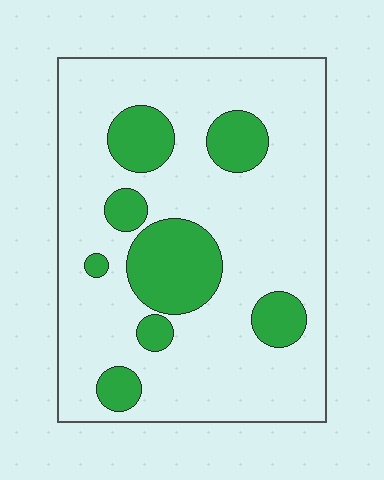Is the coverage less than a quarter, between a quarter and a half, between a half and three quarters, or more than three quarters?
Less than a quarter.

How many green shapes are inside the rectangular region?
8.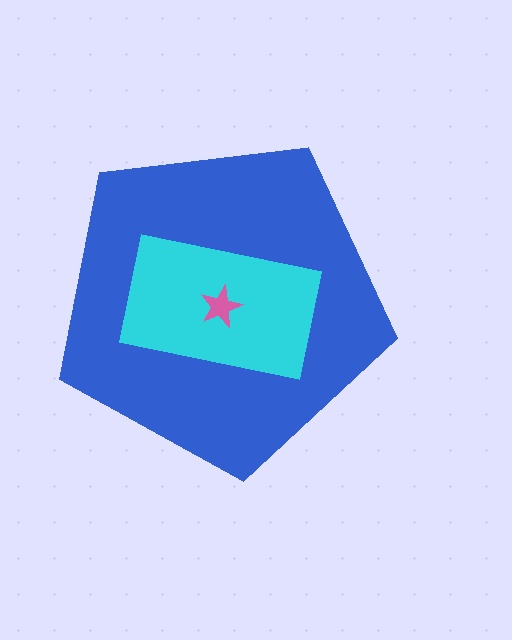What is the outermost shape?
The blue pentagon.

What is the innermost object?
The pink star.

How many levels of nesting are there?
3.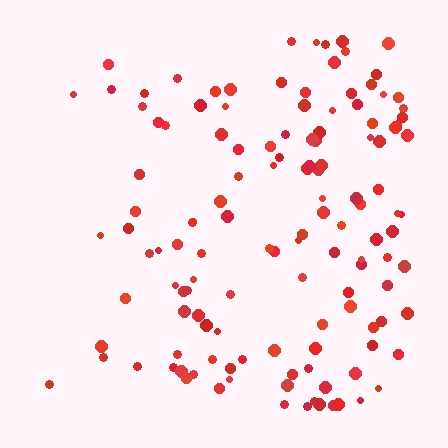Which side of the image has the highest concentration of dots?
The right.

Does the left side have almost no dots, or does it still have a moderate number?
Still a moderate number, just noticeably fewer than the right.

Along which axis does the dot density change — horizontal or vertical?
Horizontal.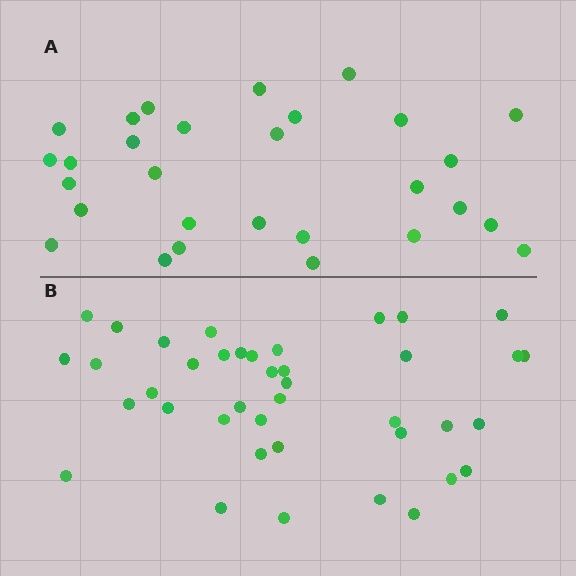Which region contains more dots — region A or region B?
Region B (the bottom region) has more dots.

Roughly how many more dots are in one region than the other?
Region B has roughly 12 or so more dots than region A.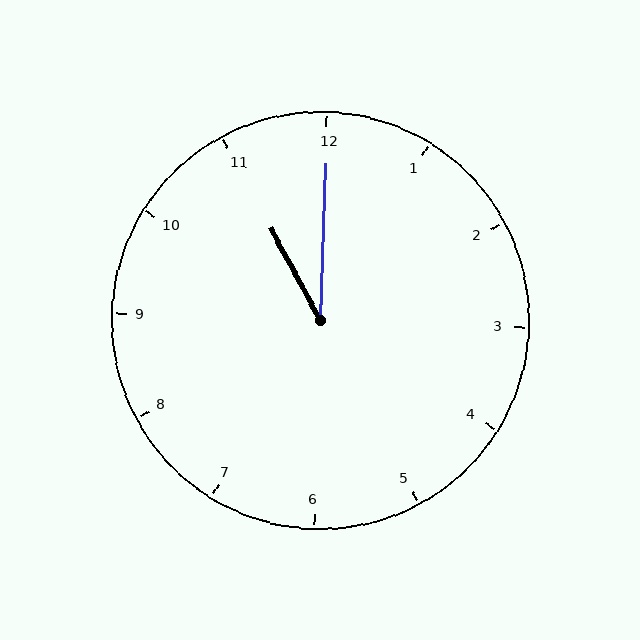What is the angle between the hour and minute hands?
Approximately 30 degrees.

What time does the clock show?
11:00.